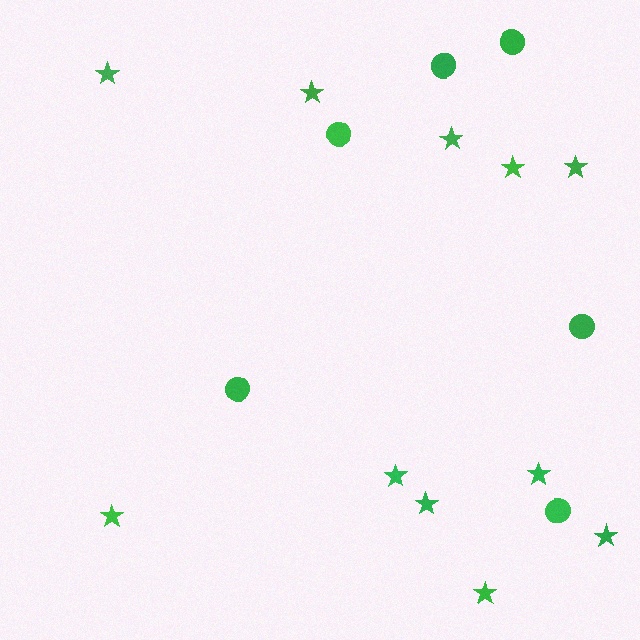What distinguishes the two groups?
There are 2 groups: one group of circles (6) and one group of stars (11).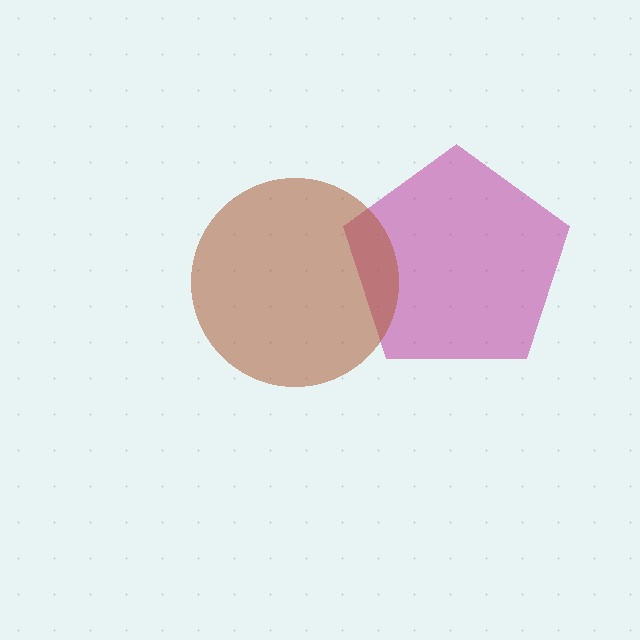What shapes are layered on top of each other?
The layered shapes are: a magenta pentagon, a brown circle.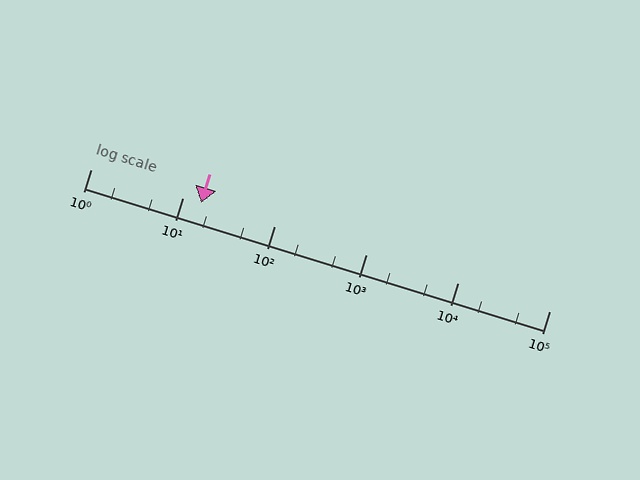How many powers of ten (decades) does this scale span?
The scale spans 5 decades, from 1 to 100000.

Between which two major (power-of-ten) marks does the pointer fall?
The pointer is between 10 and 100.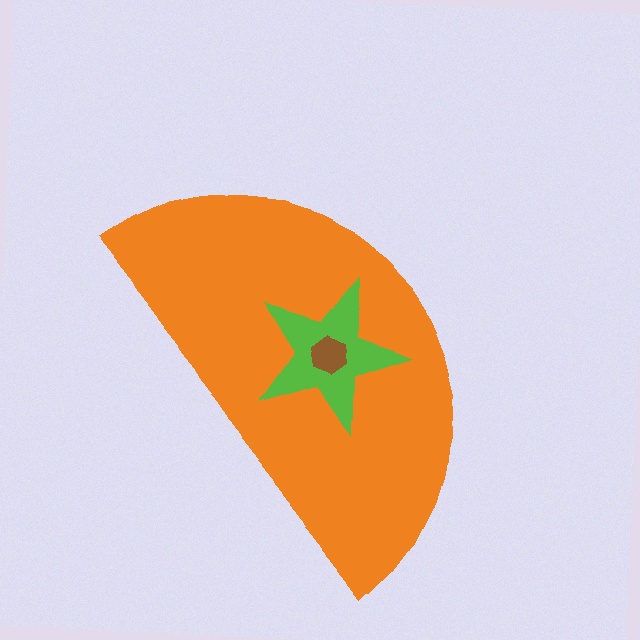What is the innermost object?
The brown hexagon.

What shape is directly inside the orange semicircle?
The lime star.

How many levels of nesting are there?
3.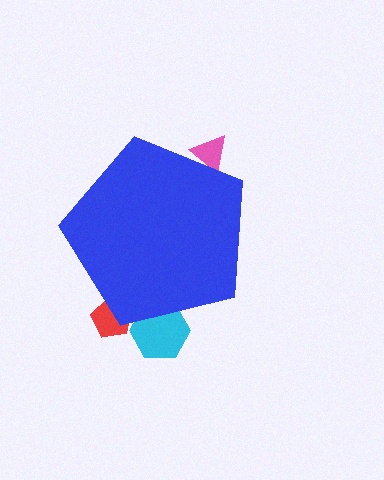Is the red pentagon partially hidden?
Yes, the red pentagon is partially hidden behind the blue pentagon.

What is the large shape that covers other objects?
A blue pentagon.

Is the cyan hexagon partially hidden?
Yes, the cyan hexagon is partially hidden behind the blue pentagon.